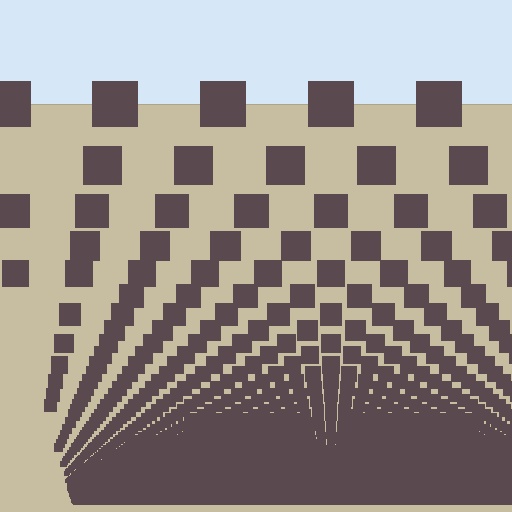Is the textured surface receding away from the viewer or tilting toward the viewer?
The surface appears to tilt toward the viewer. Texture elements get larger and sparser toward the top.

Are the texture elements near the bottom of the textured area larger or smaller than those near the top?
Smaller. The gradient is inverted — elements near the bottom are smaller and denser.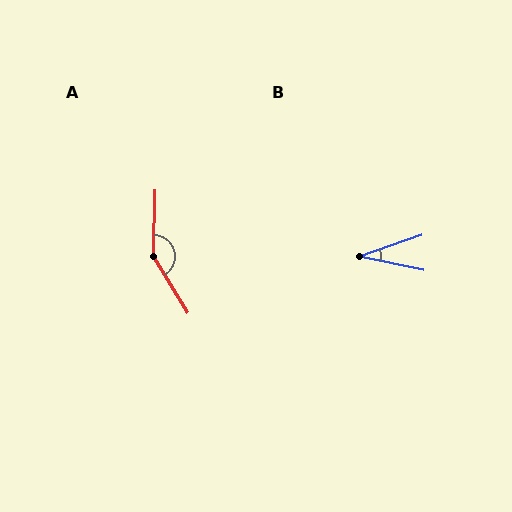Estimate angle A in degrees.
Approximately 148 degrees.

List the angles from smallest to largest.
B (31°), A (148°).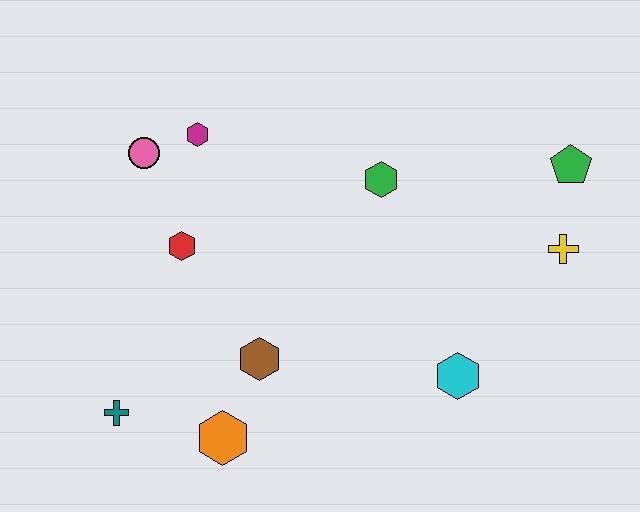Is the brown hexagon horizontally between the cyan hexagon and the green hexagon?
No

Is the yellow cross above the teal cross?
Yes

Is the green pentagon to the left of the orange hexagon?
No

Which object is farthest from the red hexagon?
The green pentagon is farthest from the red hexagon.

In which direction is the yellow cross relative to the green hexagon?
The yellow cross is to the right of the green hexagon.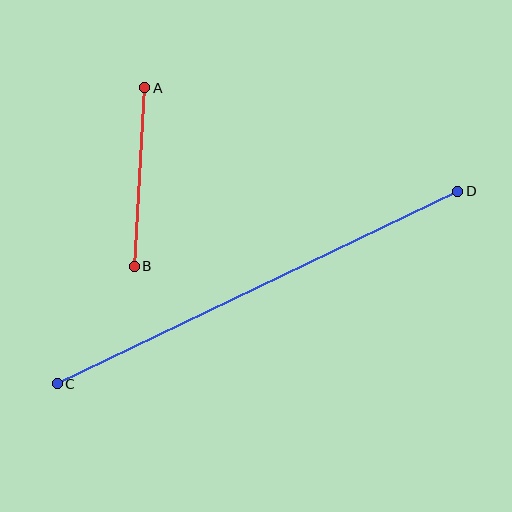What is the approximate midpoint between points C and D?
The midpoint is at approximately (258, 288) pixels.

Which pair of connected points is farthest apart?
Points C and D are farthest apart.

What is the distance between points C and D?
The distance is approximately 444 pixels.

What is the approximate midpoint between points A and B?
The midpoint is at approximately (140, 177) pixels.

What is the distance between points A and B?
The distance is approximately 179 pixels.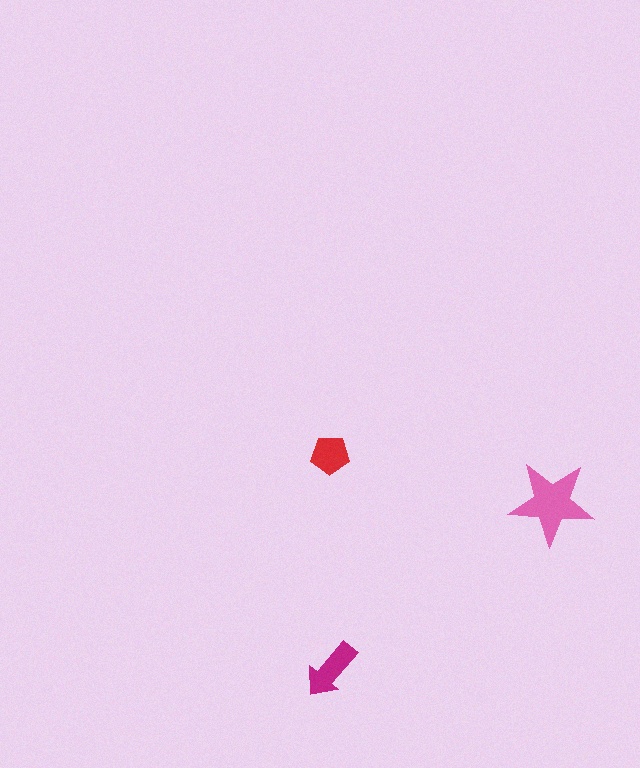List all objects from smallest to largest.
The red pentagon, the magenta arrow, the pink star.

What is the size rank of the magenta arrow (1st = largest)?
2nd.